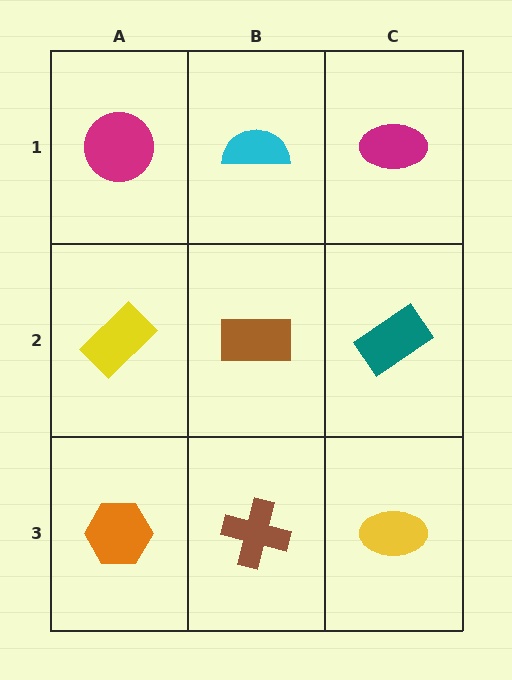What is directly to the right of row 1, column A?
A cyan semicircle.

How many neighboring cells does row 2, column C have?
3.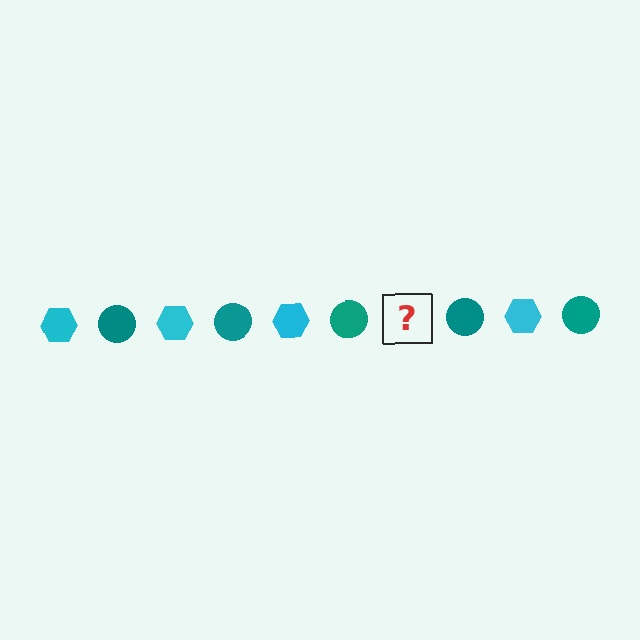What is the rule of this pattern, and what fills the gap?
The rule is that the pattern alternates between cyan hexagon and teal circle. The gap should be filled with a cyan hexagon.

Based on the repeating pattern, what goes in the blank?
The blank should be a cyan hexagon.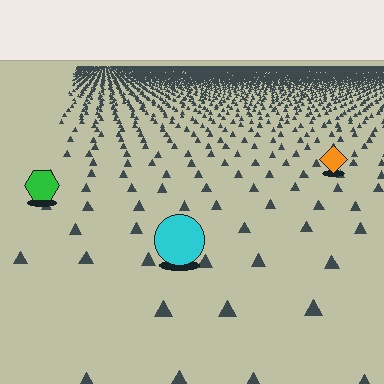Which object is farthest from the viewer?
The orange diamond is farthest from the viewer. It appears smaller and the ground texture around it is denser.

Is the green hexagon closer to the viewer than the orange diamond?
Yes. The green hexagon is closer — you can tell from the texture gradient: the ground texture is coarser near it.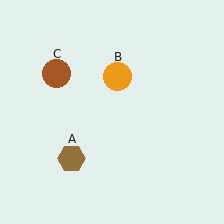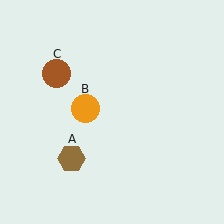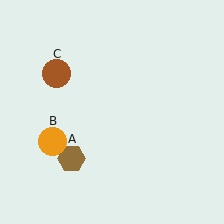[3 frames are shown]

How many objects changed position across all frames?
1 object changed position: orange circle (object B).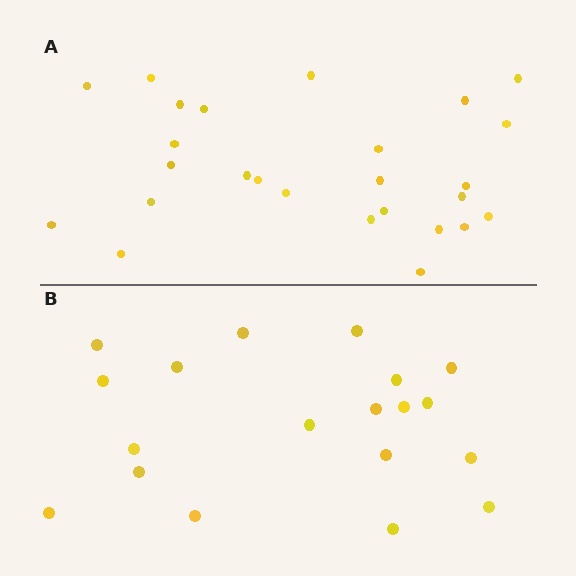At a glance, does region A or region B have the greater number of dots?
Region A (the top region) has more dots.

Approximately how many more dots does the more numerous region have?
Region A has roughly 8 or so more dots than region B.